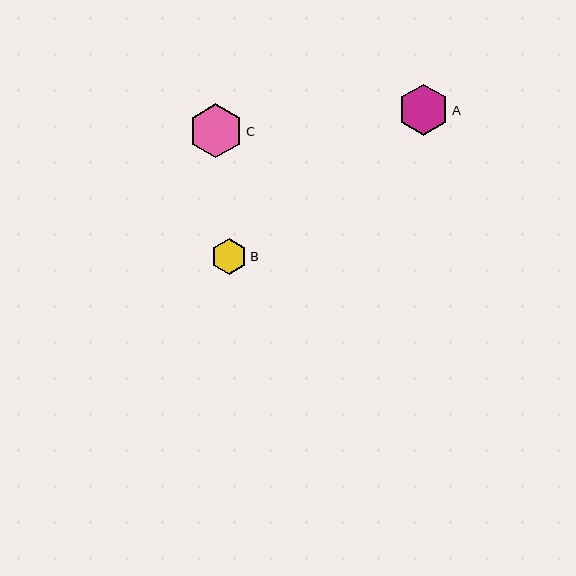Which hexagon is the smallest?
Hexagon B is the smallest with a size of approximately 36 pixels.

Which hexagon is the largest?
Hexagon C is the largest with a size of approximately 54 pixels.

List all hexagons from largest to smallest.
From largest to smallest: C, A, B.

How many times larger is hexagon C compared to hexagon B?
Hexagon C is approximately 1.5 times the size of hexagon B.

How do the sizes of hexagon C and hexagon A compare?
Hexagon C and hexagon A are approximately the same size.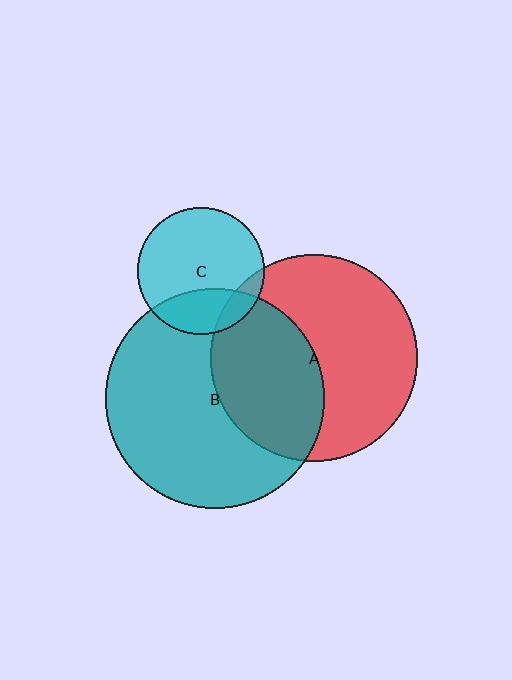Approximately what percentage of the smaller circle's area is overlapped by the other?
Approximately 25%.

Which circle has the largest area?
Circle B (teal).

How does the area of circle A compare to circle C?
Approximately 2.6 times.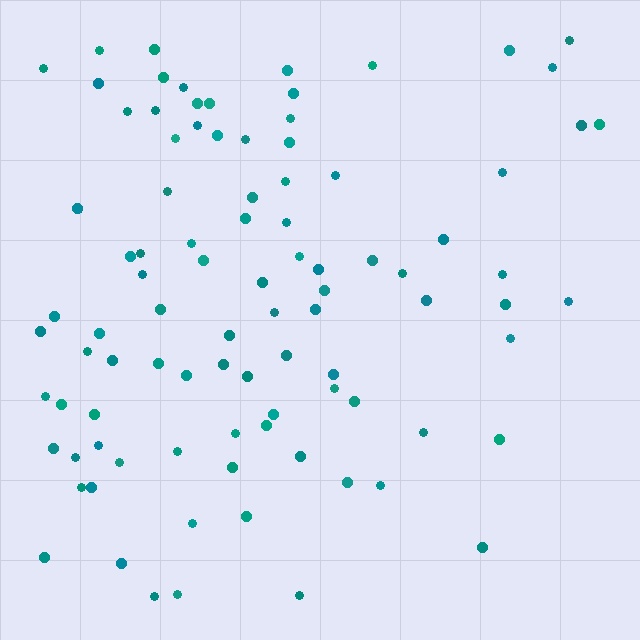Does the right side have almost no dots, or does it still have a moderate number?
Still a moderate number, just noticeably fewer than the left.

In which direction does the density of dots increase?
From right to left, with the left side densest.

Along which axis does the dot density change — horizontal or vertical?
Horizontal.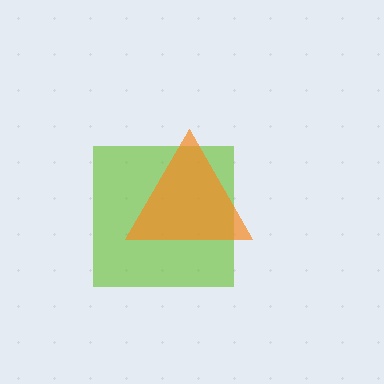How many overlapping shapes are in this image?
There are 2 overlapping shapes in the image.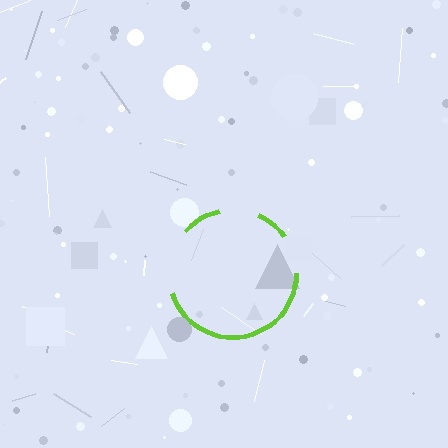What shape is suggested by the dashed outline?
The dashed outline suggests a circle.